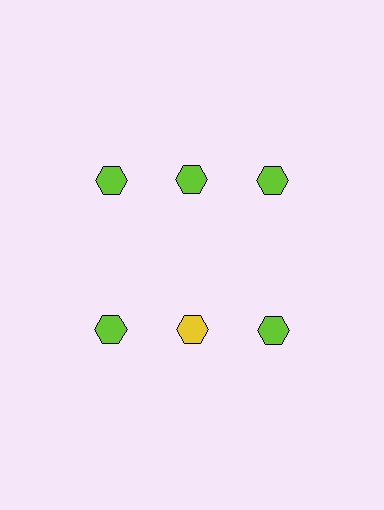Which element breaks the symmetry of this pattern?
The yellow hexagon in the second row, second from left column breaks the symmetry. All other shapes are lime hexagons.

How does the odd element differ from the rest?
It has a different color: yellow instead of lime.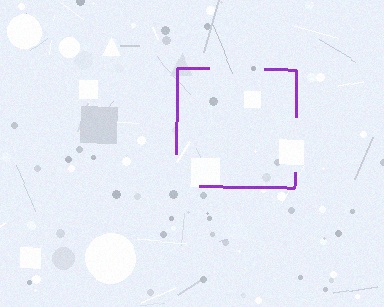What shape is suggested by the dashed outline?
The dashed outline suggests a square.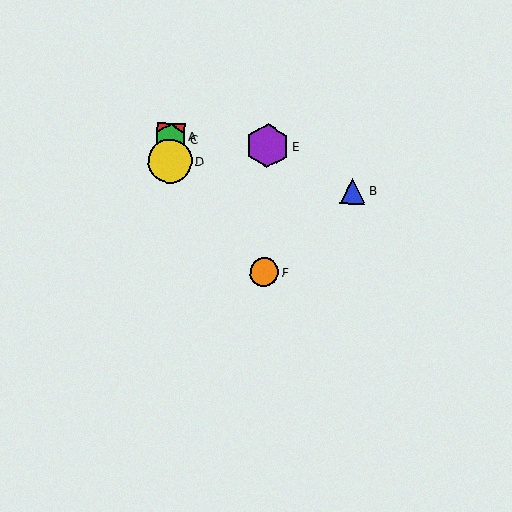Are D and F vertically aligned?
No, D is at x≈170 and F is at x≈264.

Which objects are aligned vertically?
Objects A, C, D are aligned vertically.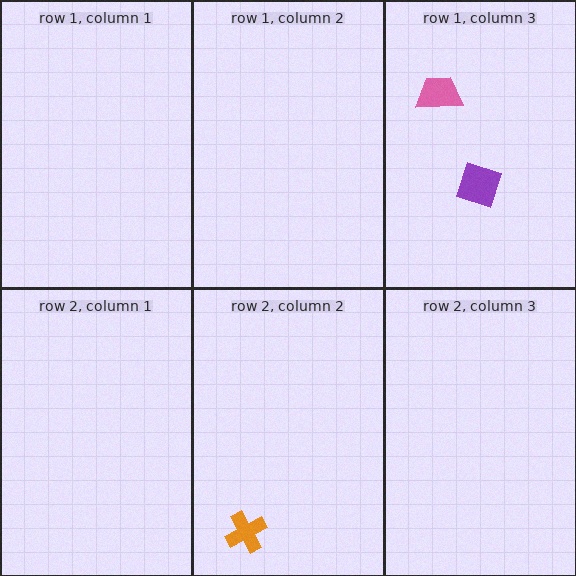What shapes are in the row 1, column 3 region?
The purple diamond, the pink trapezoid.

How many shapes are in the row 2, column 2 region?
1.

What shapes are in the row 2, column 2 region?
The orange cross.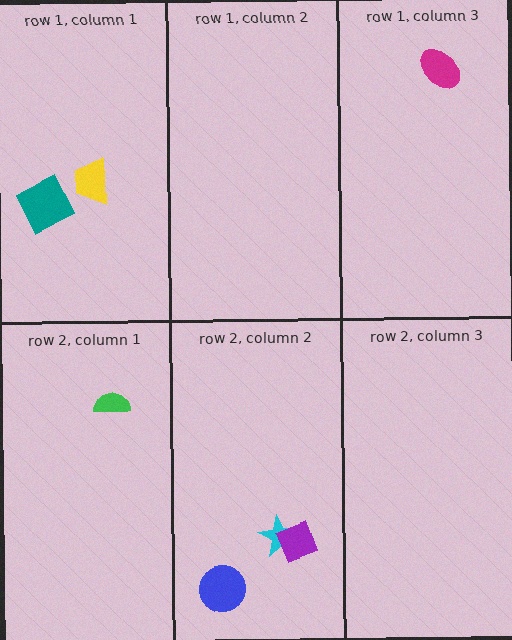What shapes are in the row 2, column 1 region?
The green semicircle.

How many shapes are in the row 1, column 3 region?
1.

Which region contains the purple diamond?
The row 2, column 2 region.